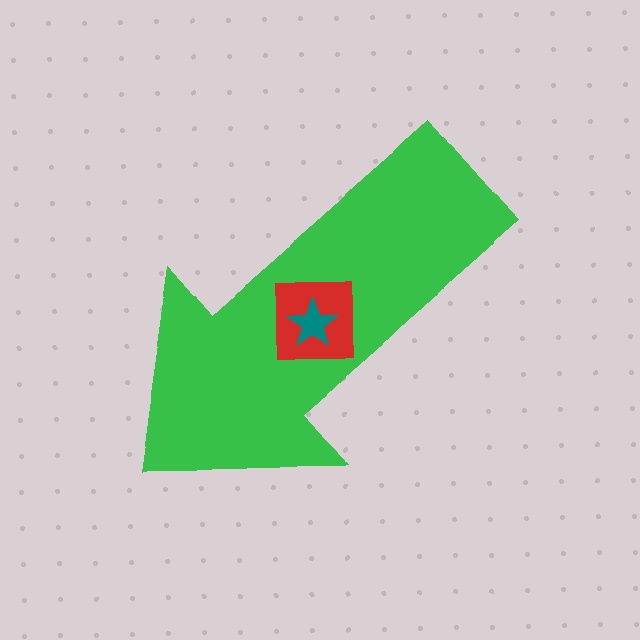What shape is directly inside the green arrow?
The red square.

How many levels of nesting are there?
3.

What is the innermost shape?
The teal star.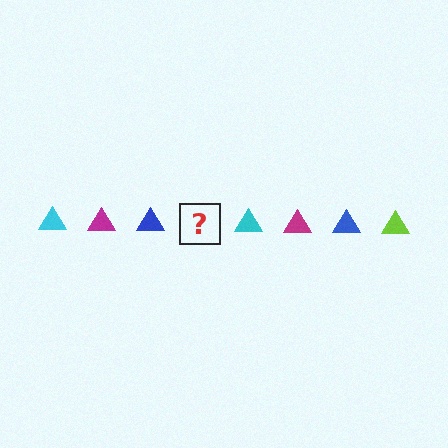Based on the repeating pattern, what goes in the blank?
The blank should be a lime triangle.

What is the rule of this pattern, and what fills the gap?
The rule is that the pattern cycles through cyan, magenta, blue, lime triangles. The gap should be filled with a lime triangle.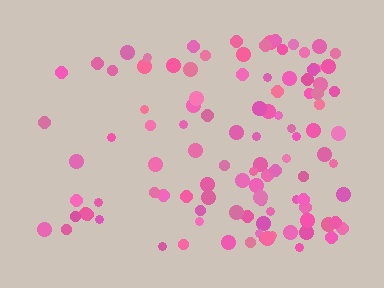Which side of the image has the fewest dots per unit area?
The left.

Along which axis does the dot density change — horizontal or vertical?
Horizontal.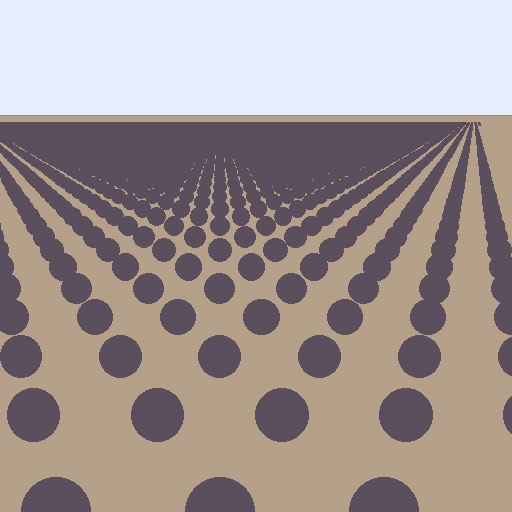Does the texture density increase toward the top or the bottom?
Density increases toward the top.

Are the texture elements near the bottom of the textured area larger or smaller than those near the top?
Larger. Near the bottom, elements are closer to the viewer and appear at a bigger on-screen size.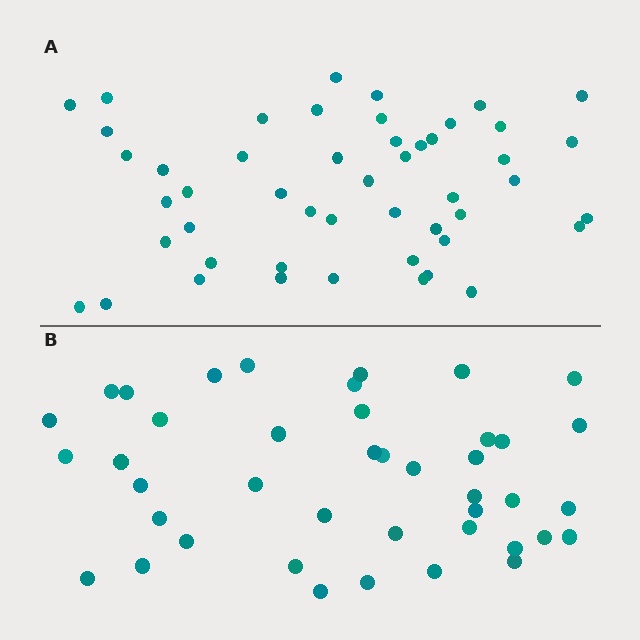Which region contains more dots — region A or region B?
Region A (the top region) has more dots.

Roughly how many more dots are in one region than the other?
Region A has roughly 8 or so more dots than region B.